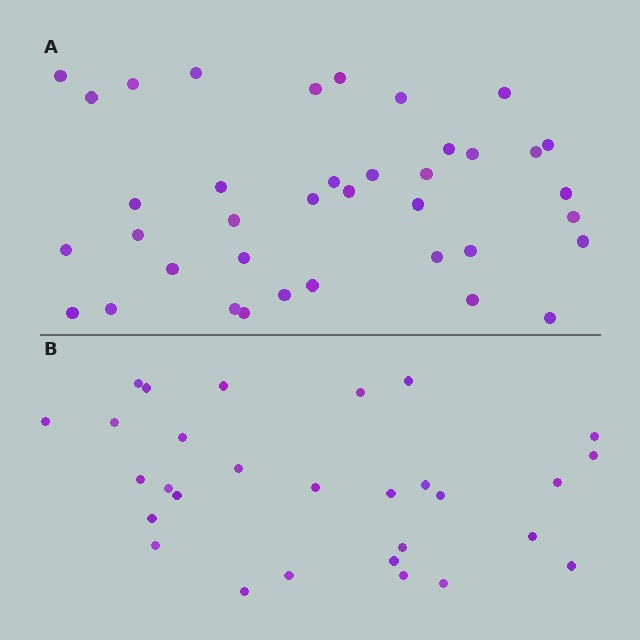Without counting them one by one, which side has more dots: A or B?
Region A (the top region) has more dots.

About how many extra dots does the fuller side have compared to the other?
Region A has roughly 8 or so more dots than region B.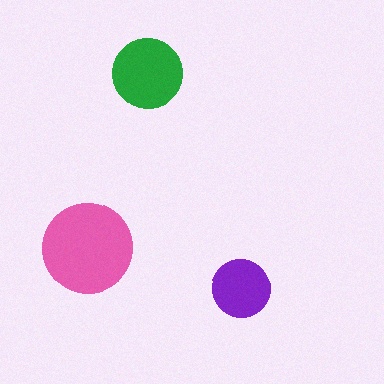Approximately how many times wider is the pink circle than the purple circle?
About 1.5 times wider.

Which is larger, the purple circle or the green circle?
The green one.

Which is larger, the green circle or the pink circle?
The pink one.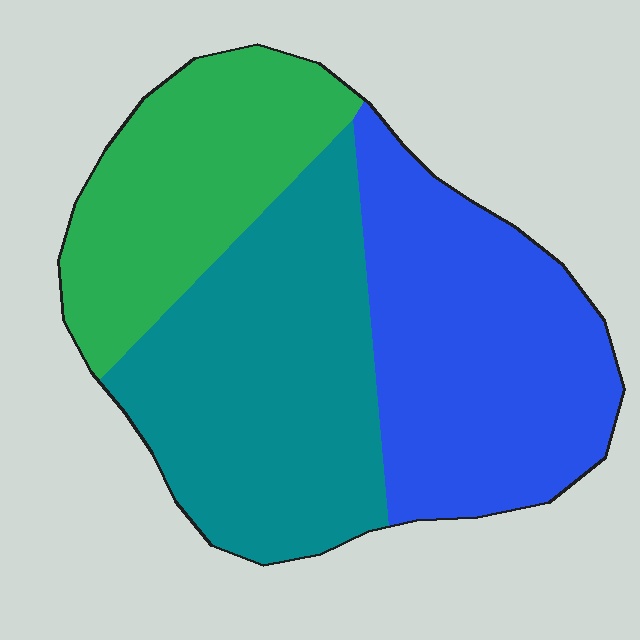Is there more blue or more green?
Blue.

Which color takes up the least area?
Green, at roughly 25%.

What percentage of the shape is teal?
Teal takes up about three eighths (3/8) of the shape.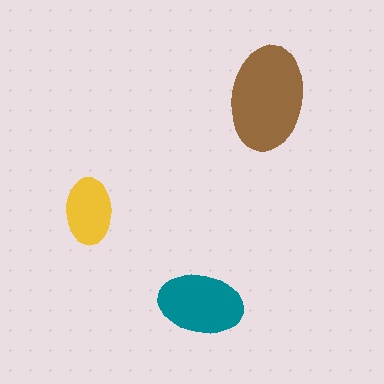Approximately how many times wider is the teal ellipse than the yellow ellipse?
About 1.5 times wider.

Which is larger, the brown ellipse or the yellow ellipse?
The brown one.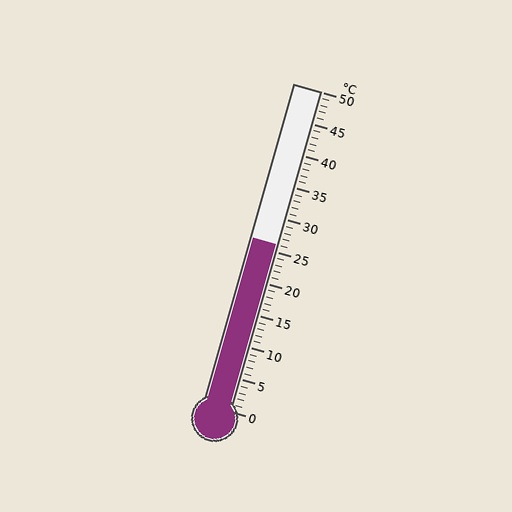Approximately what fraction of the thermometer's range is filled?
The thermometer is filled to approximately 50% of its range.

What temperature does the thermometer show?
The thermometer shows approximately 26°C.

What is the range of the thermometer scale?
The thermometer scale ranges from 0°C to 50°C.